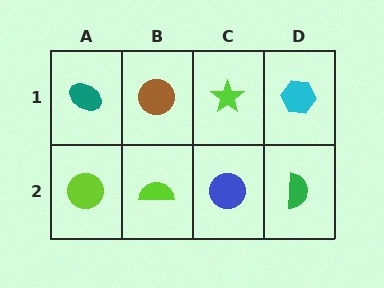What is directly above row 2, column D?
A cyan hexagon.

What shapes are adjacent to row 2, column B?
A brown circle (row 1, column B), a lime circle (row 2, column A), a blue circle (row 2, column C).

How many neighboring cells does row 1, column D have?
2.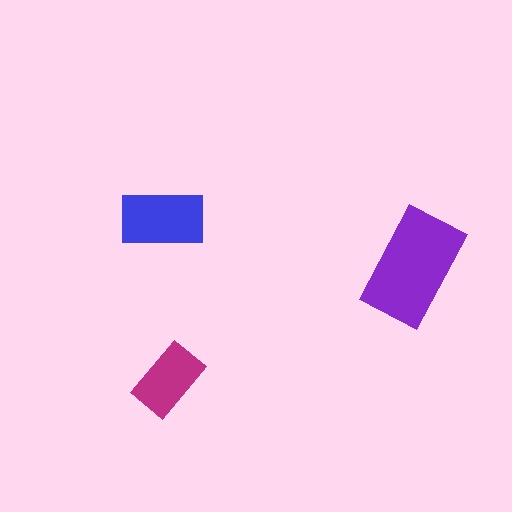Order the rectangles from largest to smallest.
the purple one, the blue one, the magenta one.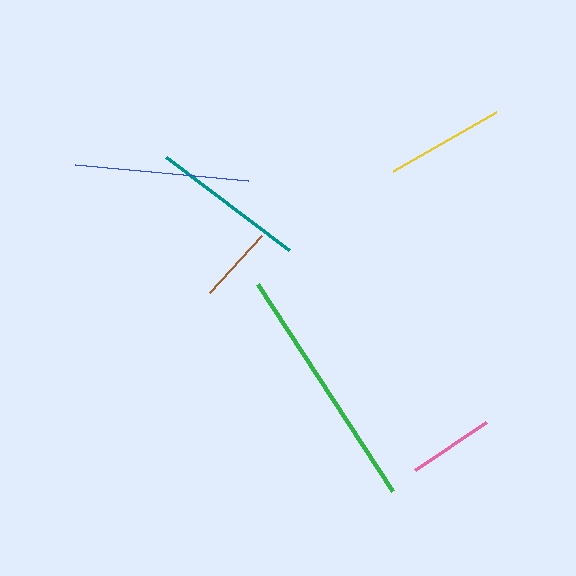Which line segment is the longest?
The green line is the longest at approximately 247 pixels.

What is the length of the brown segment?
The brown segment is approximately 78 pixels long.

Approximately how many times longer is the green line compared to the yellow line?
The green line is approximately 2.1 times the length of the yellow line.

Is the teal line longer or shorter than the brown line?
The teal line is longer than the brown line.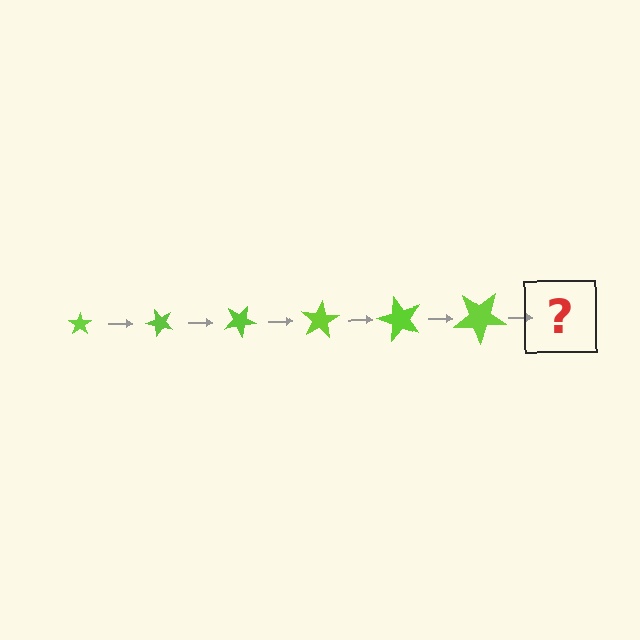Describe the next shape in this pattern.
It should be a star, larger than the previous one and rotated 300 degrees from the start.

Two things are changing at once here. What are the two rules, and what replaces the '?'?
The two rules are that the star grows larger each step and it rotates 50 degrees each step. The '?' should be a star, larger than the previous one and rotated 300 degrees from the start.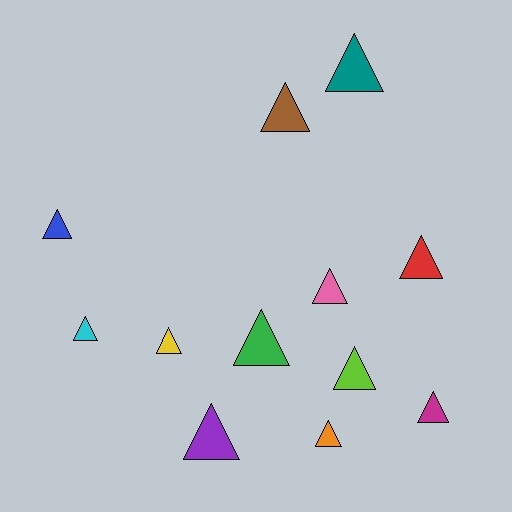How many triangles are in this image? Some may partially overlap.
There are 12 triangles.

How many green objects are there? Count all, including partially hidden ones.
There is 1 green object.